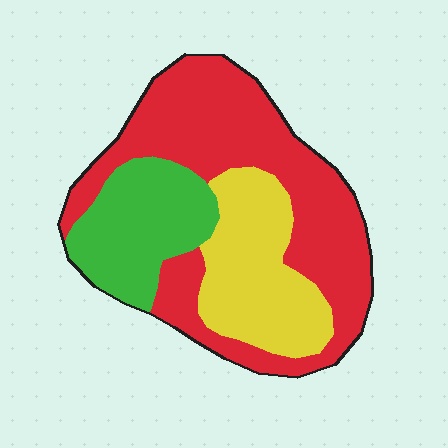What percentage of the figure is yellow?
Yellow covers 25% of the figure.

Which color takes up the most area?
Red, at roughly 55%.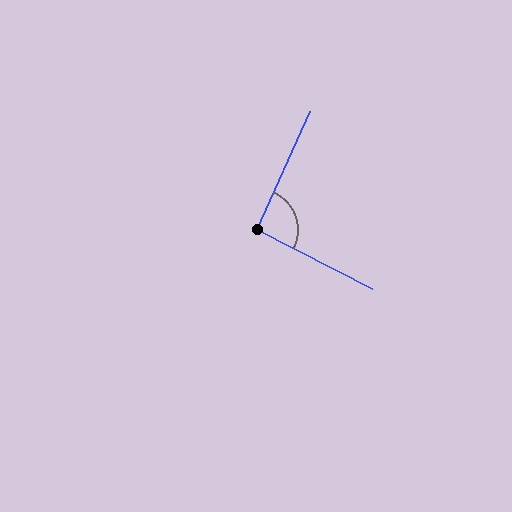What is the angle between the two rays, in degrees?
Approximately 93 degrees.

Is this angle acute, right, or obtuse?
It is approximately a right angle.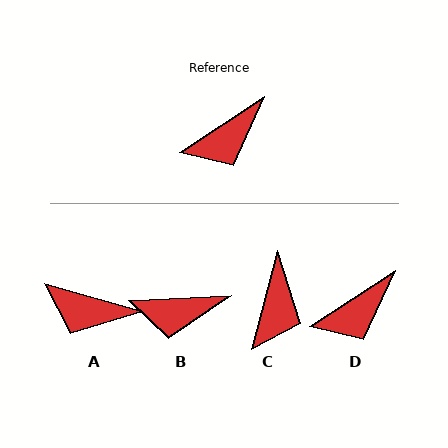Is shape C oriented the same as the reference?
No, it is off by about 42 degrees.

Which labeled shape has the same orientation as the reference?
D.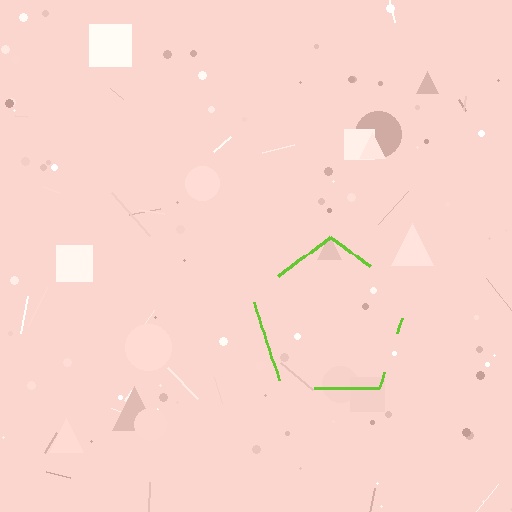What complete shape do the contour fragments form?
The contour fragments form a pentagon.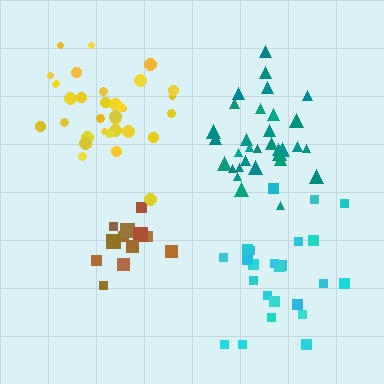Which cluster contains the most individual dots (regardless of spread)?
Yellow (34).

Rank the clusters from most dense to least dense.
yellow, teal, brown, cyan.